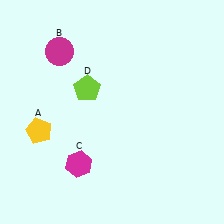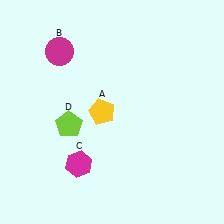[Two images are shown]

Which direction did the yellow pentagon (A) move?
The yellow pentagon (A) moved right.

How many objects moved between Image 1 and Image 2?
2 objects moved between the two images.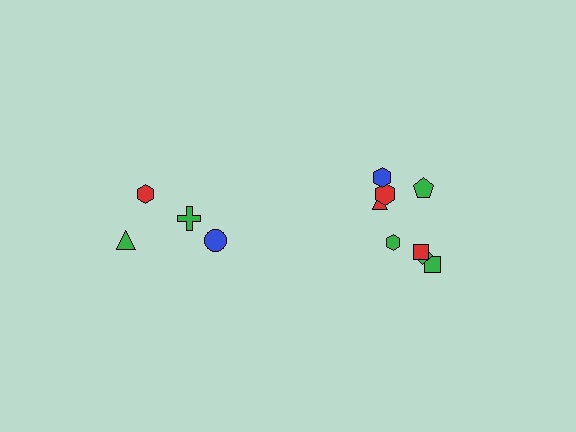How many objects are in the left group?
There are 4 objects.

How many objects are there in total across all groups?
There are 12 objects.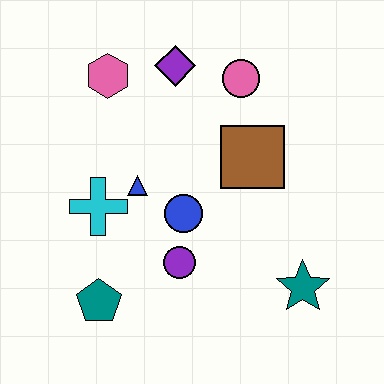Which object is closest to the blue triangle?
The cyan cross is closest to the blue triangle.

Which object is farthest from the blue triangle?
The teal star is farthest from the blue triangle.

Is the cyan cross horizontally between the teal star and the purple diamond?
No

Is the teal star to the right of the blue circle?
Yes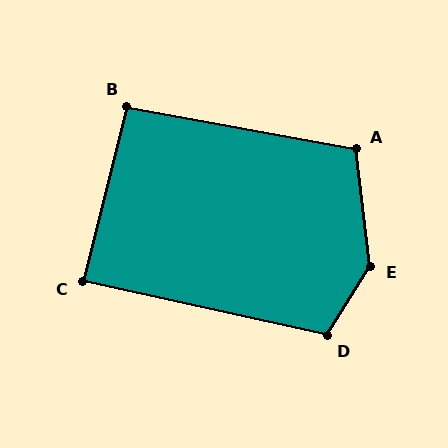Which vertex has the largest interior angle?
E, at approximately 142 degrees.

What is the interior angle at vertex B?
Approximately 94 degrees (approximately right).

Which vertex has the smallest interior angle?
C, at approximately 89 degrees.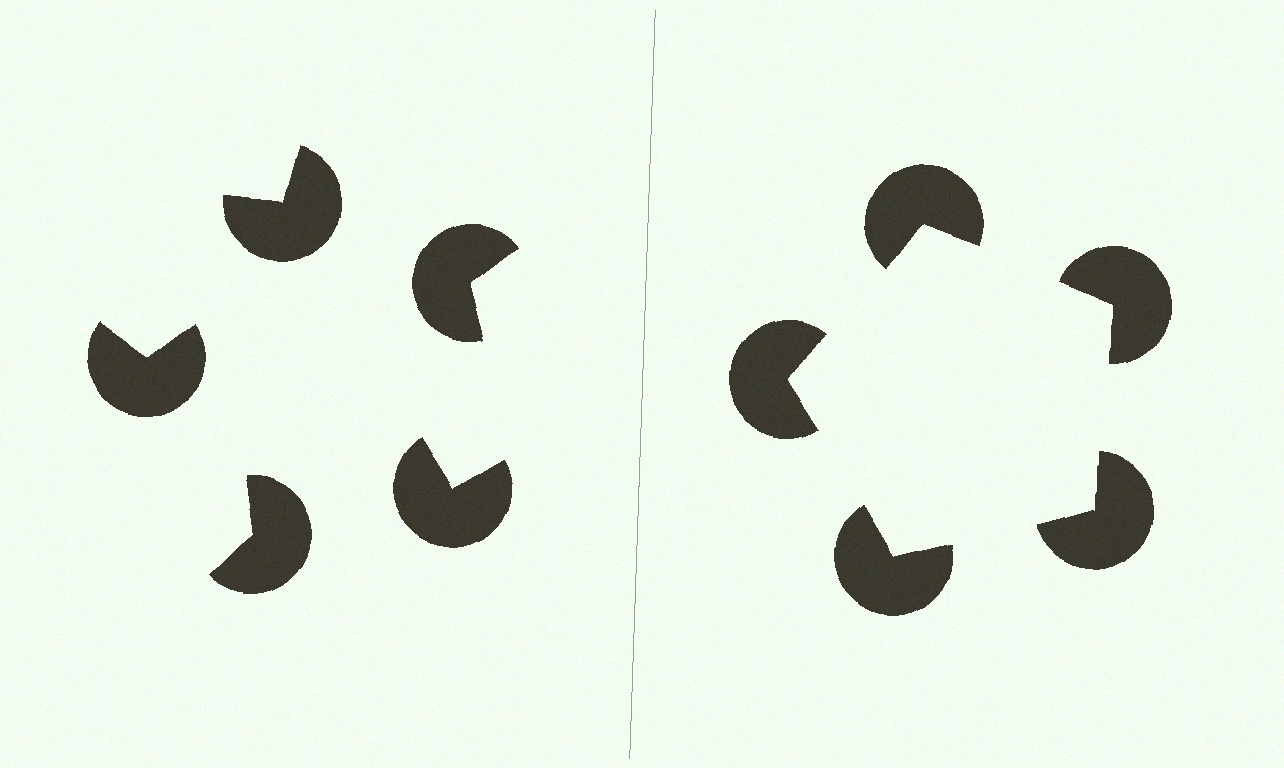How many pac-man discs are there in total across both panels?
10 — 5 on each side.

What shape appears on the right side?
An illusory pentagon.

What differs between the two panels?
The pac-man discs are positioned identically on both sides; only the wedge orientations differ. On the right they align to a pentagon; on the left they are misaligned.